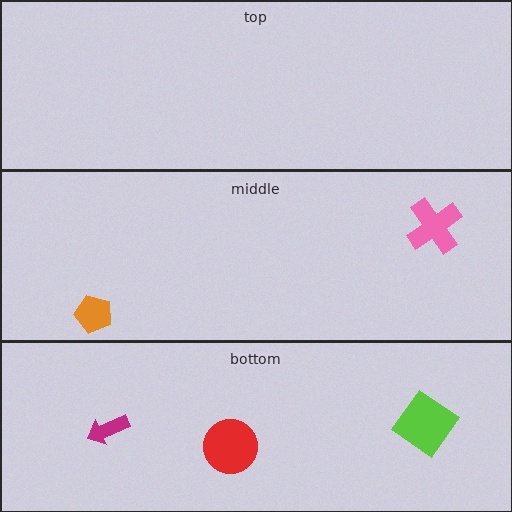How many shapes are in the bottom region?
3.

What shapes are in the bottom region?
The lime diamond, the red circle, the magenta arrow.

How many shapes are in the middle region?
2.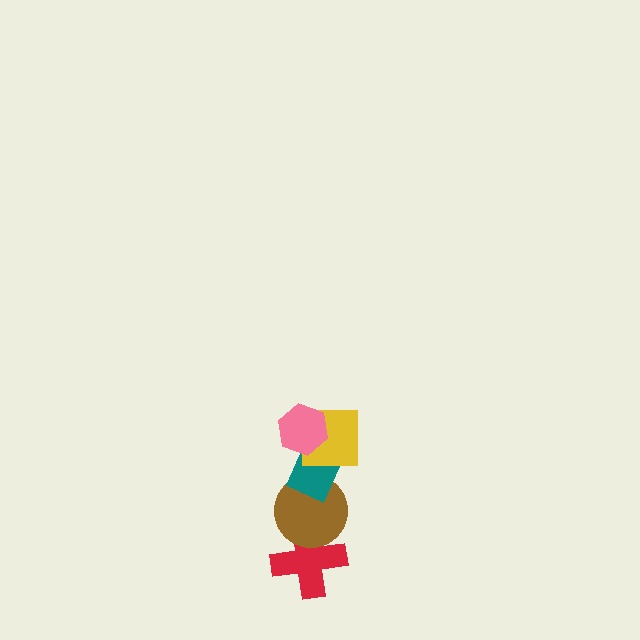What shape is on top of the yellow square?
The pink hexagon is on top of the yellow square.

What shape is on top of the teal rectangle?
The yellow square is on top of the teal rectangle.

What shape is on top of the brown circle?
The teal rectangle is on top of the brown circle.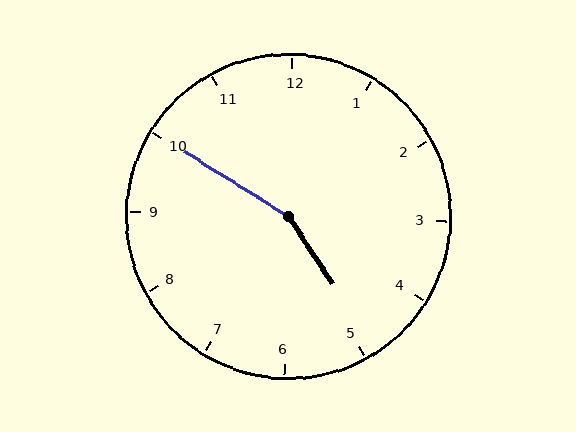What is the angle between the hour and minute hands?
Approximately 155 degrees.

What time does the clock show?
4:50.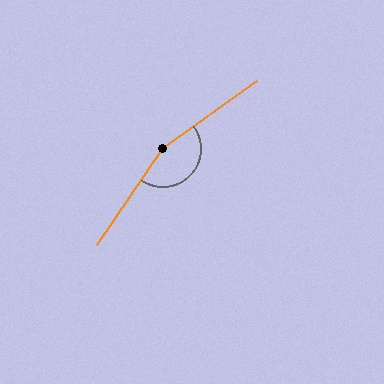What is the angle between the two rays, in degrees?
Approximately 160 degrees.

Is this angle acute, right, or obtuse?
It is obtuse.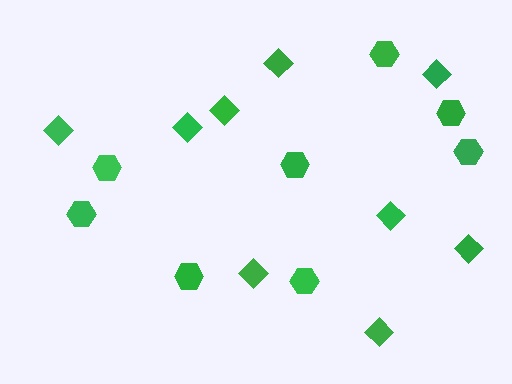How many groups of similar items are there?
There are 2 groups: one group of diamonds (9) and one group of hexagons (8).